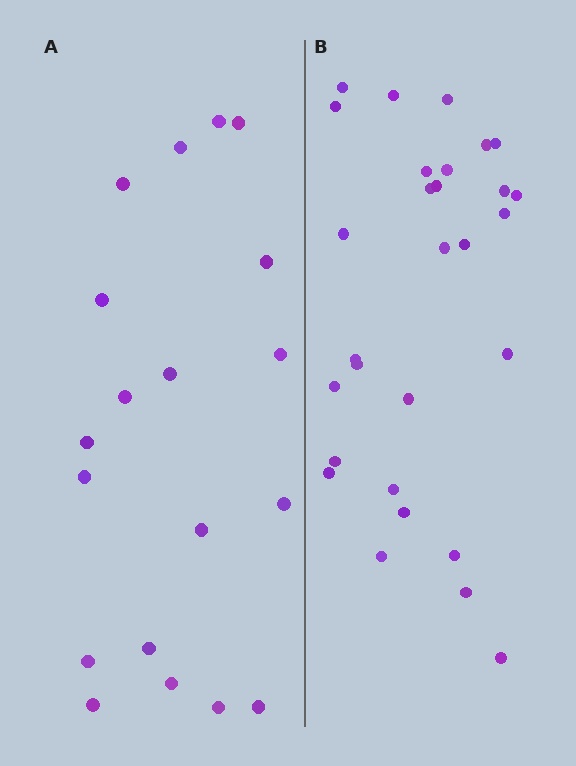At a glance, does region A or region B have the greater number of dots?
Region B (the right region) has more dots.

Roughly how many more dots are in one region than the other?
Region B has roughly 10 or so more dots than region A.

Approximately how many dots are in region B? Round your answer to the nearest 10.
About 30 dots. (The exact count is 29, which rounds to 30.)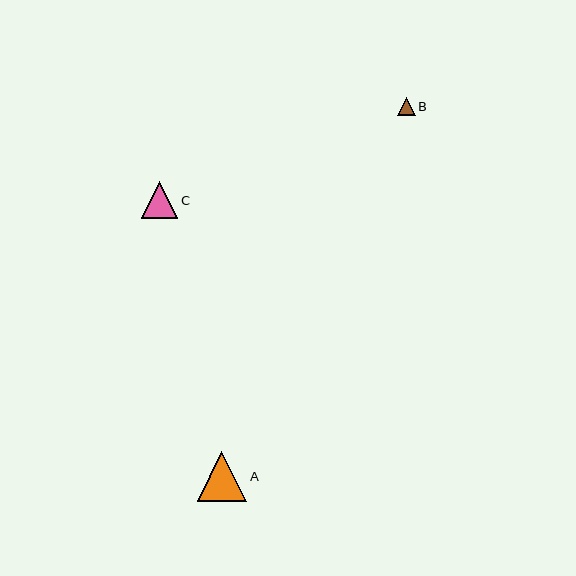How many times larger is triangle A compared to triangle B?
Triangle A is approximately 2.9 times the size of triangle B.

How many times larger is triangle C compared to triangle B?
Triangle C is approximately 2.1 times the size of triangle B.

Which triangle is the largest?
Triangle A is the largest with a size of approximately 50 pixels.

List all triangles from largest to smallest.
From largest to smallest: A, C, B.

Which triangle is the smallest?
Triangle B is the smallest with a size of approximately 17 pixels.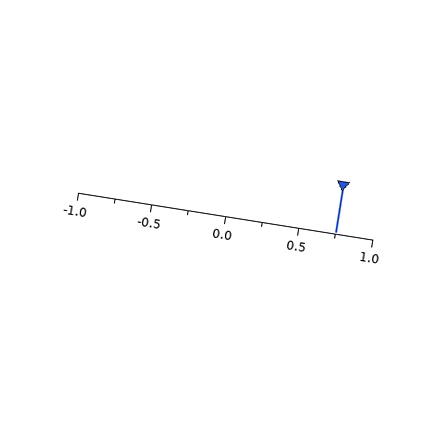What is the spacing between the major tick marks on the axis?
The major ticks are spaced 0.5 apart.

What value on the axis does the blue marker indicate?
The marker indicates approximately 0.75.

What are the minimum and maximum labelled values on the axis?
The axis runs from -1.0 to 1.0.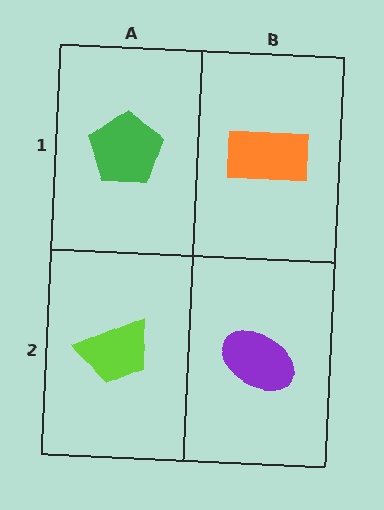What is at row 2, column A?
A lime trapezoid.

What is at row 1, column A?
A green pentagon.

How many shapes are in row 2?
2 shapes.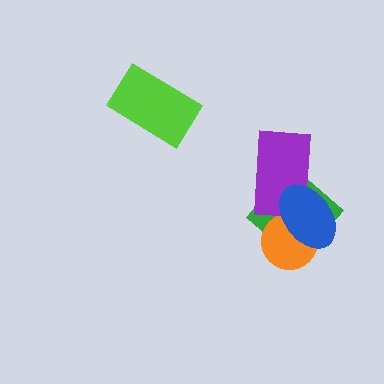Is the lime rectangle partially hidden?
No, no other shape covers it.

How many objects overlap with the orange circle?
2 objects overlap with the orange circle.